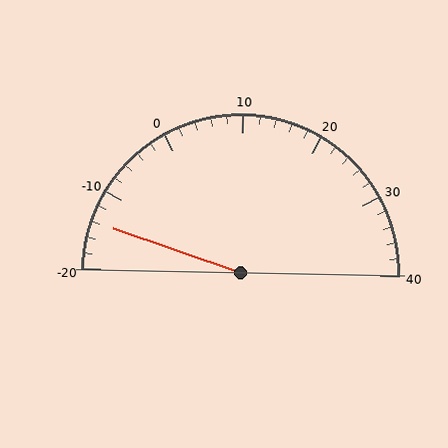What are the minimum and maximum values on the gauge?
The gauge ranges from -20 to 40.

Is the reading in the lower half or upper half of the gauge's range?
The reading is in the lower half of the range (-20 to 40).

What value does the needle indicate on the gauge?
The needle indicates approximately -14.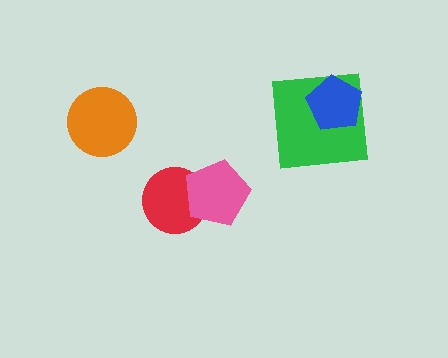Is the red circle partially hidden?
Yes, it is partially covered by another shape.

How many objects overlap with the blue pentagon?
1 object overlaps with the blue pentagon.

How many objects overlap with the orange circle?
0 objects overlap with the orange circle.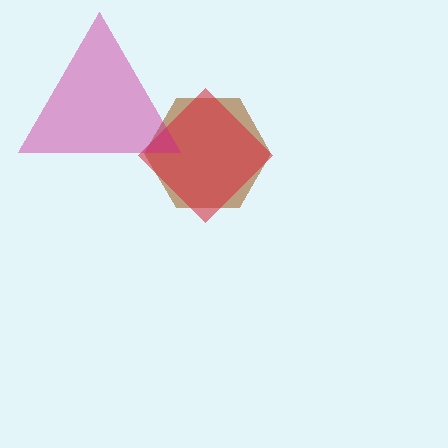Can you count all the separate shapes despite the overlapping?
Yes, there are 3 separate shapes.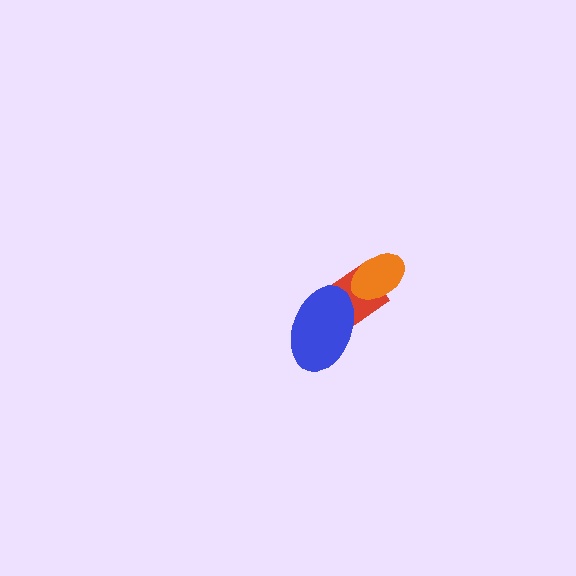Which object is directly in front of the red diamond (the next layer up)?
The orange ellipse is directly in front of the red diamond.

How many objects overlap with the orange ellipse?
1 object overlaps with the orange ellipse.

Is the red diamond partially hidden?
Yes, it is partially covered by another shape.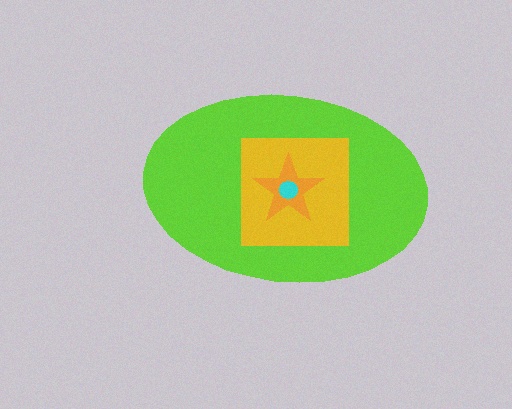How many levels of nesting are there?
4.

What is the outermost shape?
The lime ellipse.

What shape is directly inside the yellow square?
The orange star.